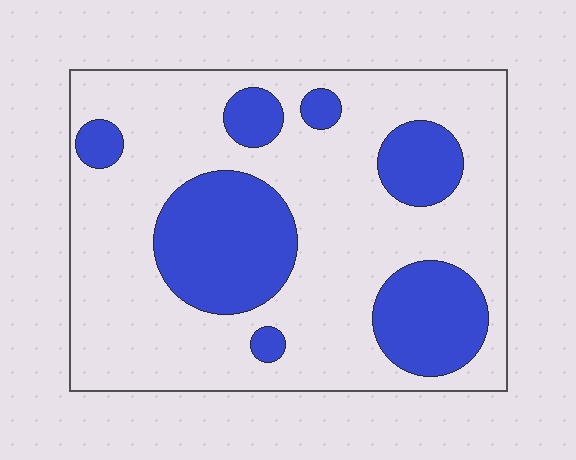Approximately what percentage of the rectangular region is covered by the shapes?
Approximately 30%.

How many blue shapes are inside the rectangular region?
7.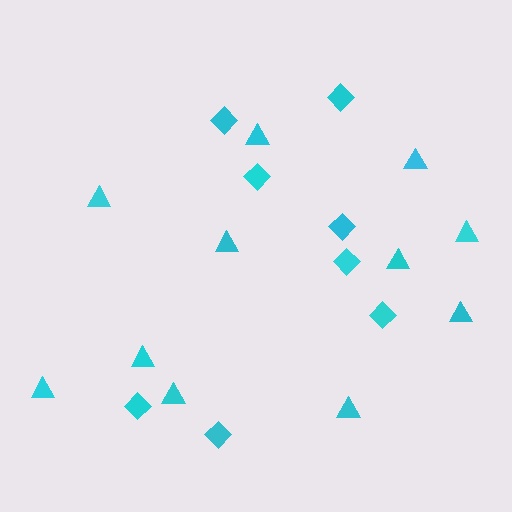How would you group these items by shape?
There are 2 groups: one group of diamonds (8) and one group of triangles (11).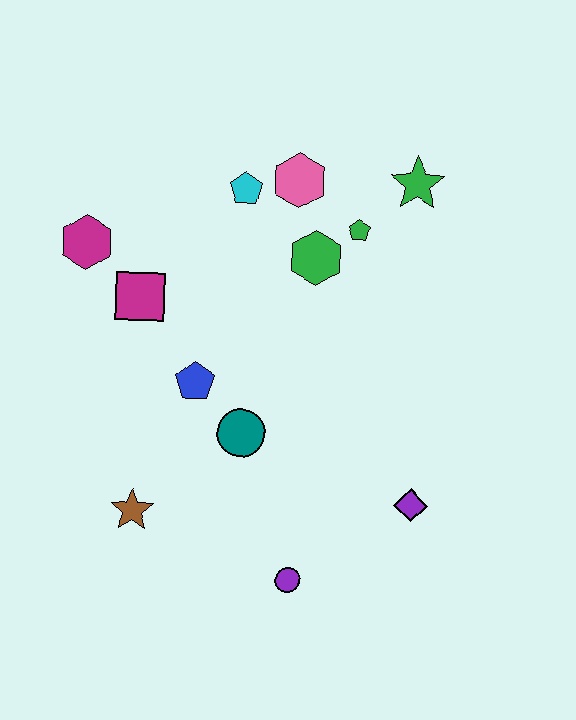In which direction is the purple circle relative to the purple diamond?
The purple circle is to the left of the purple diamond.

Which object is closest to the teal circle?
The blue pentagon is closest to the teal circle.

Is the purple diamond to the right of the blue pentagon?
Yes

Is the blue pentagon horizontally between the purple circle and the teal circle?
No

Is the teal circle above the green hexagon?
No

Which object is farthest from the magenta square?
The purple diamond is farthest from the magenta square.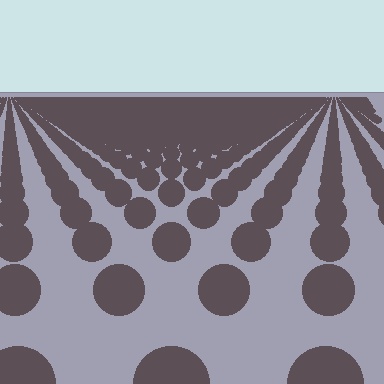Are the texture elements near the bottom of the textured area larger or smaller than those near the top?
Larger. Near the bottom, elements are closer to the viewer and appear at a bigger on-screen size.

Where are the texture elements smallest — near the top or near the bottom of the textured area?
Near the top.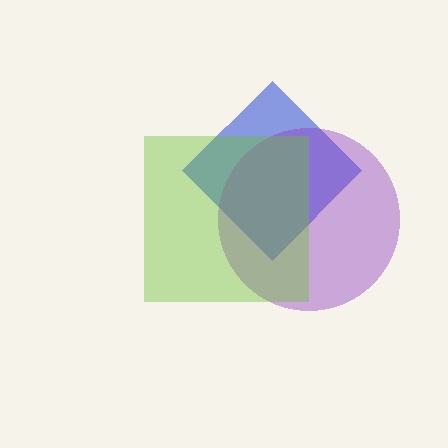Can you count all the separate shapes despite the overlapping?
Yes, there are 3 separate shapes.